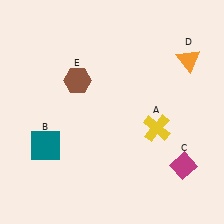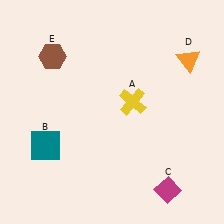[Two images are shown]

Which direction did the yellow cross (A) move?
The yellow cross (A) moved up.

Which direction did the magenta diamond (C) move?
The magenta diamond (C) moved down.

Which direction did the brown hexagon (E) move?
The brown hexagon (E) moved left.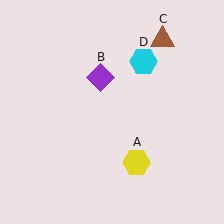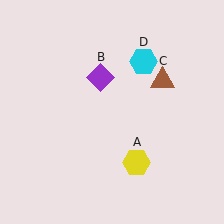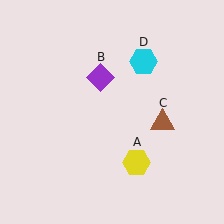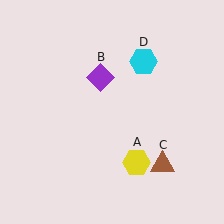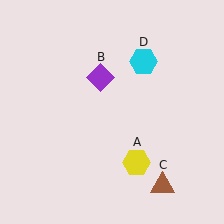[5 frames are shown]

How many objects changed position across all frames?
1 object changed position: brown triangle (object C).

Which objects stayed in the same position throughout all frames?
Yellow hexagon (object A) and purple diamond (object B) and cyan hexagon (object D) remained stationary.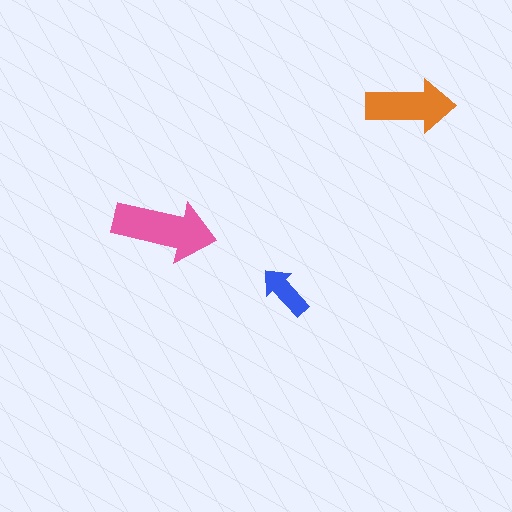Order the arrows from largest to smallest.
the pink one, the orange one, the blue one.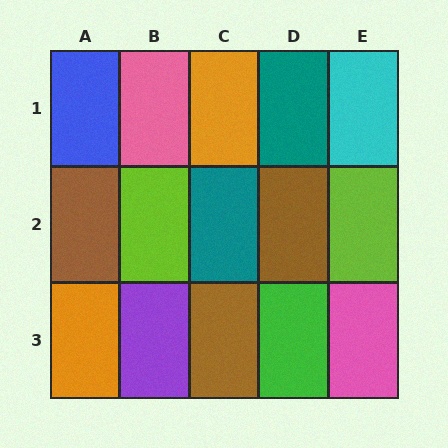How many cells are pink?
2 cells are pink.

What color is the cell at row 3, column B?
Purple.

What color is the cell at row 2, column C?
Teal.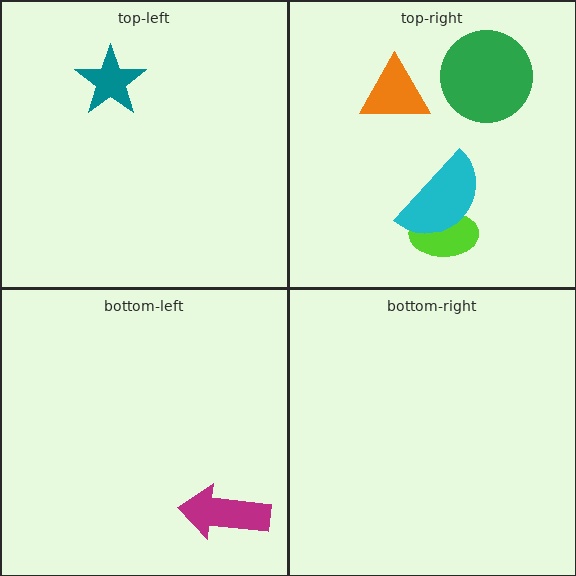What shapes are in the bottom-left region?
The magenta arrow.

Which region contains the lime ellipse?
The top-right region.